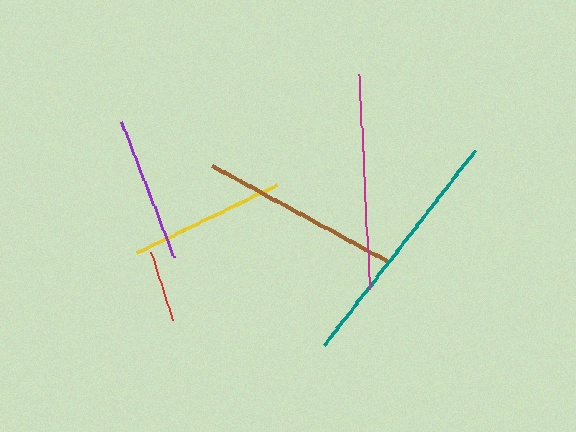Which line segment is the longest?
The teal line is the longest at approximately 246 pixels.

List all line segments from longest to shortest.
From longest to shortest: teal, magenta, brown, yellow, purple, red.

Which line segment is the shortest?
The red line is the shortest at approximately 71 pixels.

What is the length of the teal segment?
The teal segment is approximately 246 pixels long.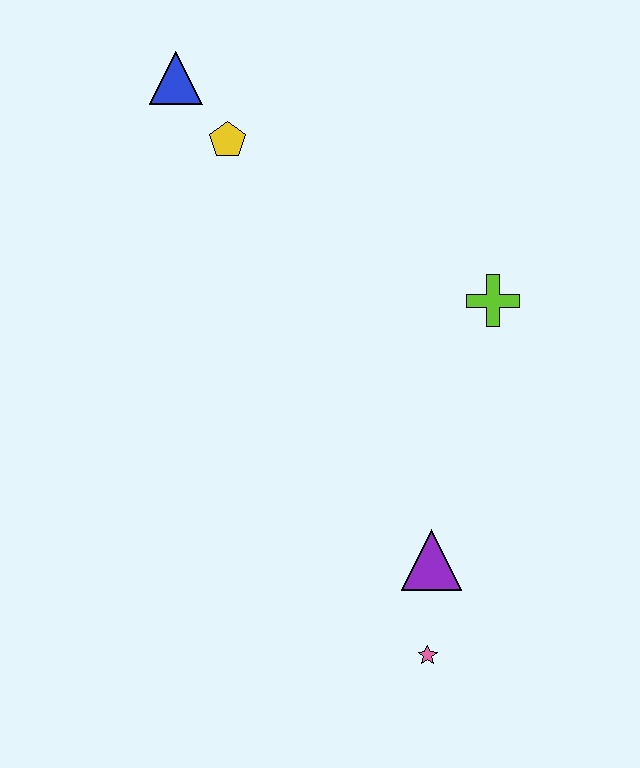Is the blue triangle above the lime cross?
Yes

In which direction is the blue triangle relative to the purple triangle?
The blue triangle is above the purple triangle.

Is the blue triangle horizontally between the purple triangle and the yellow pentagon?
No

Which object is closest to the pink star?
The purple triangle is closest to the pink star.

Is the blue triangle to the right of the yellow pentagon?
No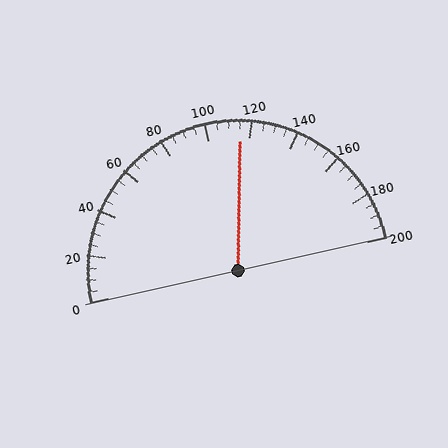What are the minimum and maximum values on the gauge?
The gauge ranges from 0 to 200.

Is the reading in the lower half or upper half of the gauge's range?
The reading is in the upper half of the range (0 to 200).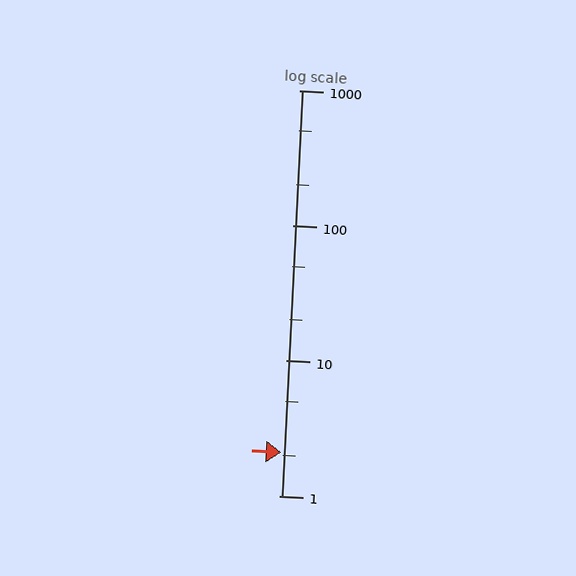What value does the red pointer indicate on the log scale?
The pointer indicates approximately 2.1.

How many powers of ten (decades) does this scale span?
The scale spans 3 decades, from 1 to 1000.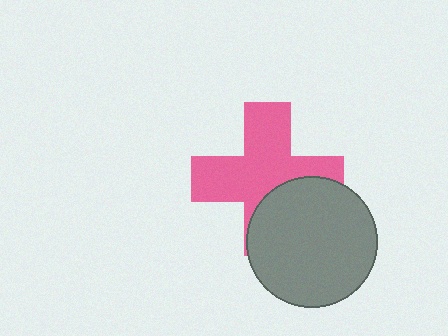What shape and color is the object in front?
The object in front is a gray circle.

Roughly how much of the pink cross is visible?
Most of it is visible (roughly 68%).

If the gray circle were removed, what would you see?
You would see the complete pink cross.